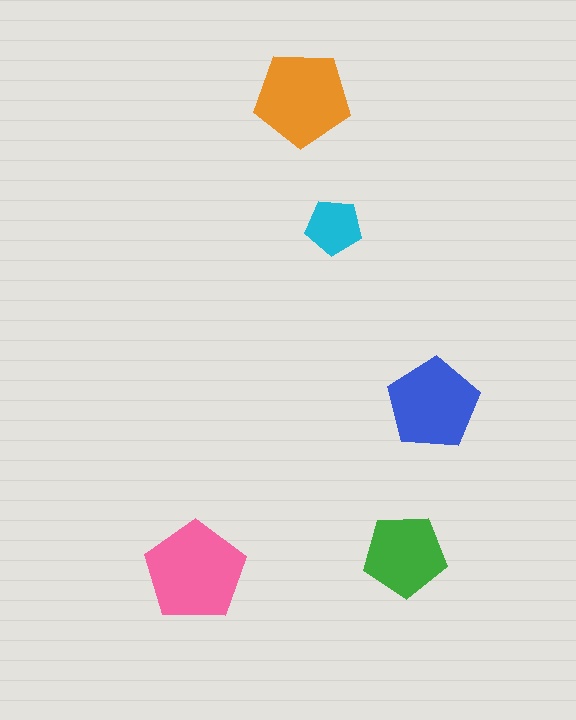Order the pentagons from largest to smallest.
the pink one, the orange one, the blue one, the green one, the cyan one.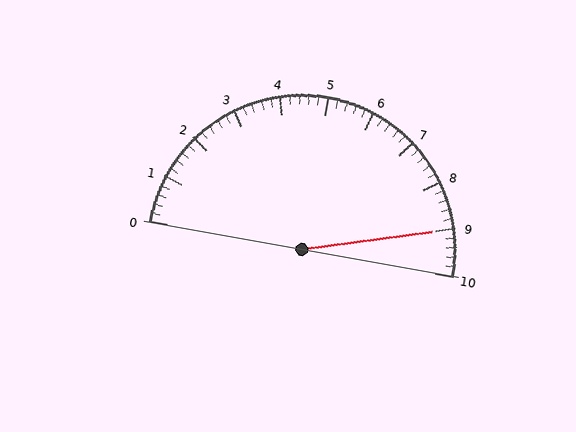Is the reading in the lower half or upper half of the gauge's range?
The reading is in the upper half of the range (0 to 10).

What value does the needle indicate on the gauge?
The needle indicates approximately 9.0.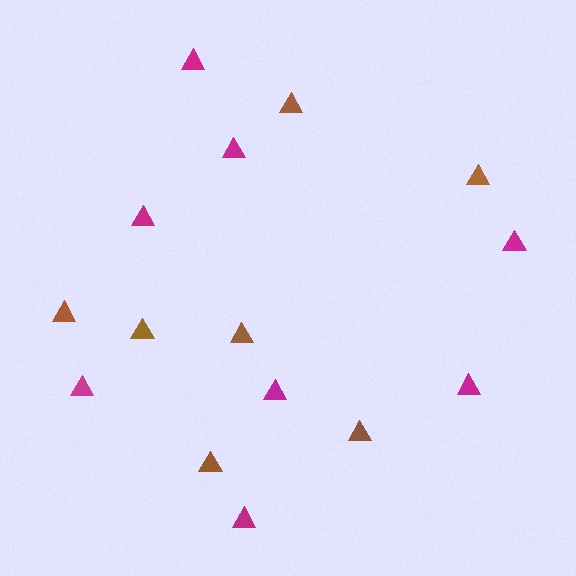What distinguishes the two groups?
There are 2 groups: one group of brown triangles (7) and one group of magenta triangles (8).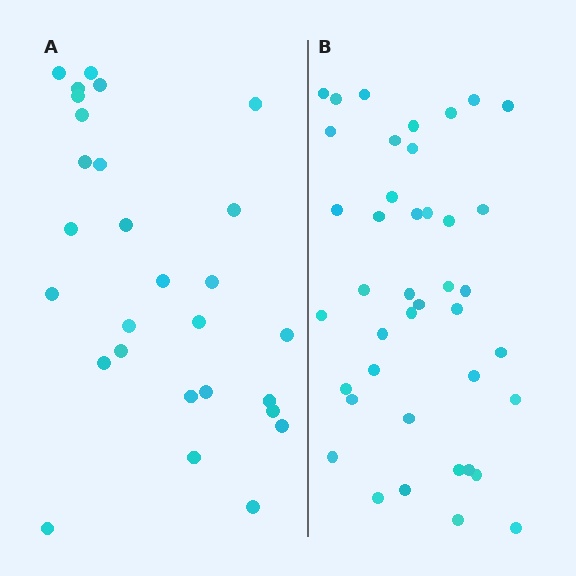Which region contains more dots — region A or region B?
Region B (the right region) has more dots.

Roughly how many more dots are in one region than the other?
Region B has approximately 15 more dots than region A.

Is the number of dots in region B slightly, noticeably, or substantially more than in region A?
Region B has substantially more. The ratio is roughly 1.5 to 1.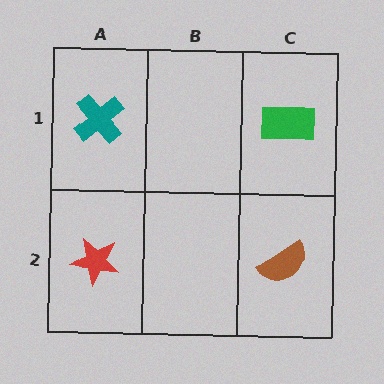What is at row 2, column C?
A brown semicircle.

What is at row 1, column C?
A green rectangle.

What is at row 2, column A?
A red star.